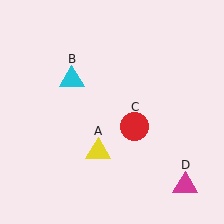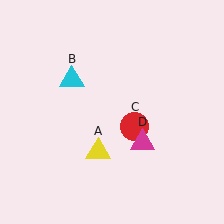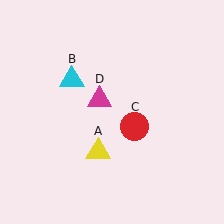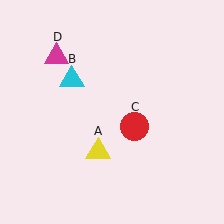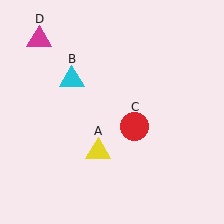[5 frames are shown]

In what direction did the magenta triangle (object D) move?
The magenta triangle (object D) moved up and to the left.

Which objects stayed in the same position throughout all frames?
Yellow triangle (object A) and cyan triangle (object B) and red circle (object C) remained stationary.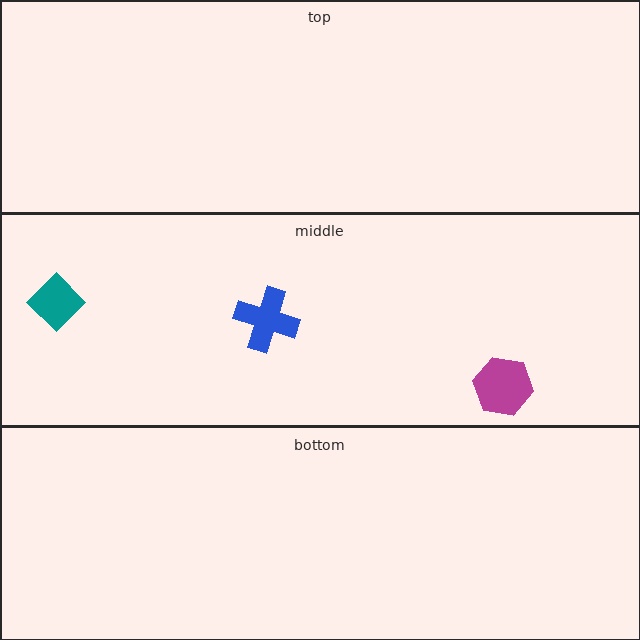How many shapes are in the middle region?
3.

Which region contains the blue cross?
The middle region.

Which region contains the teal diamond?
The middle region.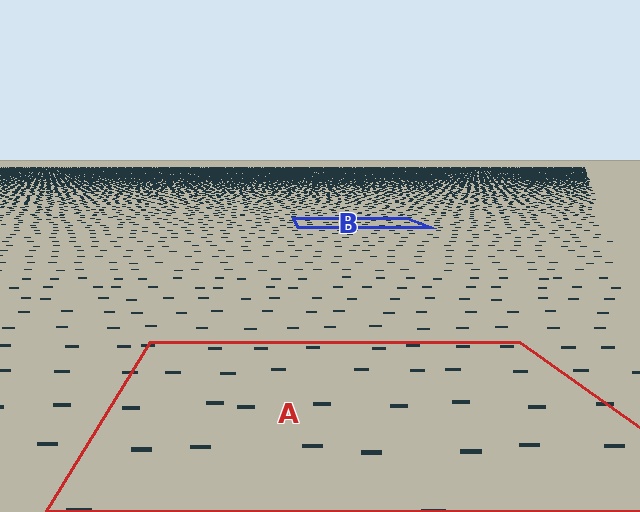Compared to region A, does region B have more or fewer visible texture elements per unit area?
Region B has more texture elements per unit area — they are packed more densely because it is farther away.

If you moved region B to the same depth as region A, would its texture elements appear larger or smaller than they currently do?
They would appear larger. At a closer depth, the same texture elements are projected at a bigger on-screen size.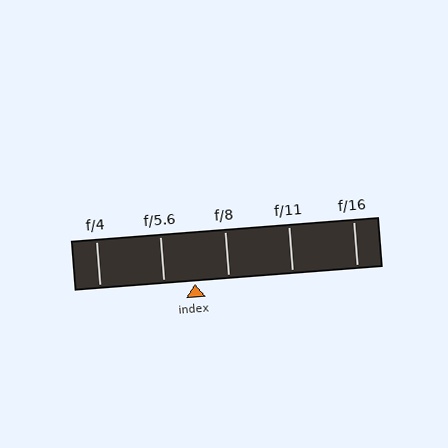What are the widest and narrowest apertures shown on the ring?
The widest aperture shown is f/4 and the narrowest is f/16.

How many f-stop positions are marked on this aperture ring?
There are 5 f-stop positions marked.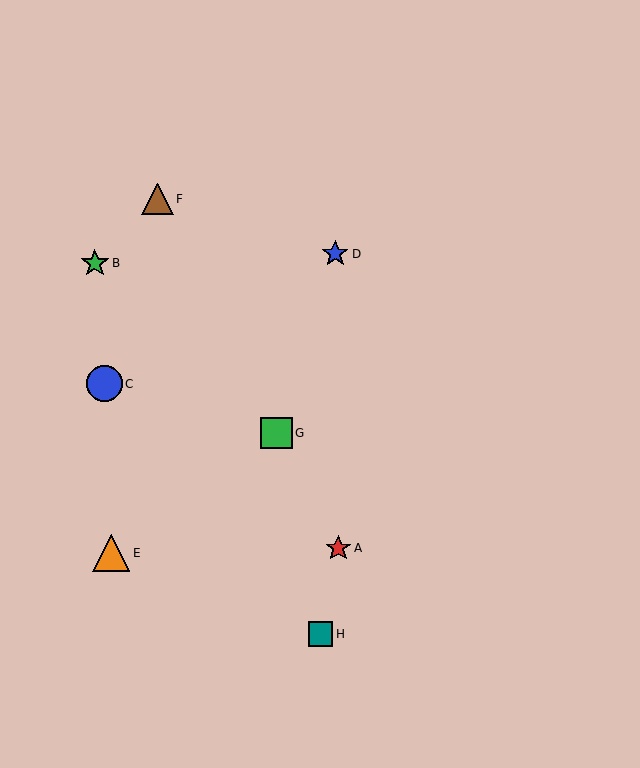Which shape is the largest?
The orange triangle (labeled E) is the largest.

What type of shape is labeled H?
Shape H is a teal square.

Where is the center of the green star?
The center of the green star is at (95, 263).